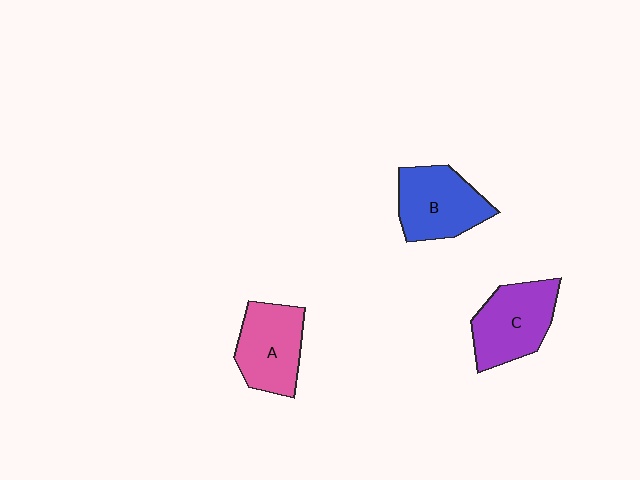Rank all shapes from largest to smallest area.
From largest to smallest: C (purple), B (blue), A (pink).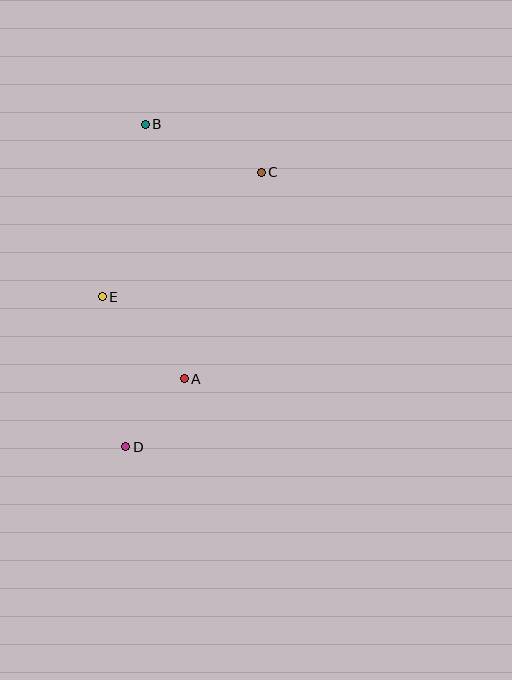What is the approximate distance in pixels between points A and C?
The distance between A and C is approximately 220 pixels.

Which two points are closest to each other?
Points A and D are closest to each other.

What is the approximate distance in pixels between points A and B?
The distance between A and B is approximately 258 pixels.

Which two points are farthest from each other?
Points B and D are farthest from each other.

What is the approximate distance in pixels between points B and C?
The distance between B and C is approximately 126 pixels.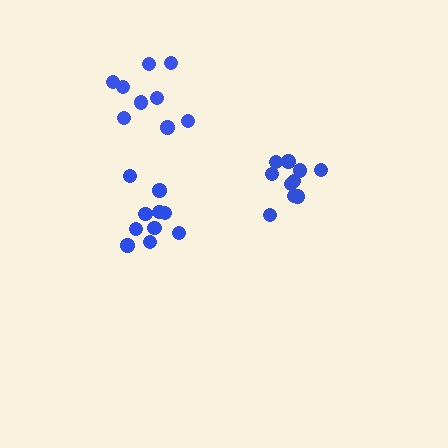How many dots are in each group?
Group 1: 10 dots, Group 2: 10 dots, Group 3: 9 dots (29 total).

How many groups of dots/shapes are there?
There are 3 groups.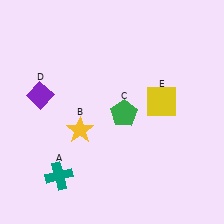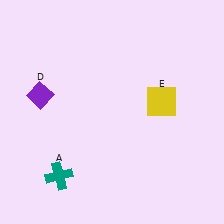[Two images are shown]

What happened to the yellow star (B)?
The yellow star (B) was removed in Image 2. It was in the bottom-left area of Image 1.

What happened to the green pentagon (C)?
The green pentagon (C) was removed in Image 2. It was in the bottom-right area of Image 1.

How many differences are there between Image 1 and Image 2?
There are 2 differences between the two images.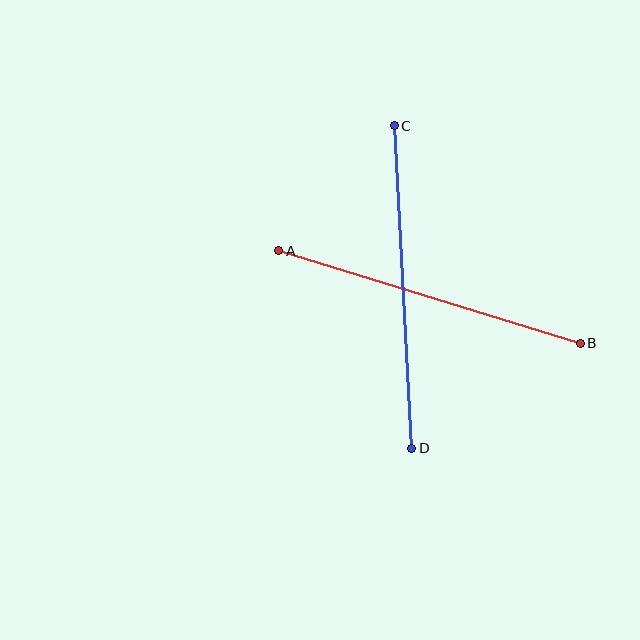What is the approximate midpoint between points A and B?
The midpoint is at approximately (429, 297) pixels.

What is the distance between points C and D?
The distance is approximately 323 pixels.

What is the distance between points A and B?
The distance is approximately 315 pixels.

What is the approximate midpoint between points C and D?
The midpoint is at approximately (403, 287) pixels.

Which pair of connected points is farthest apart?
Points C and D are farthest apart.